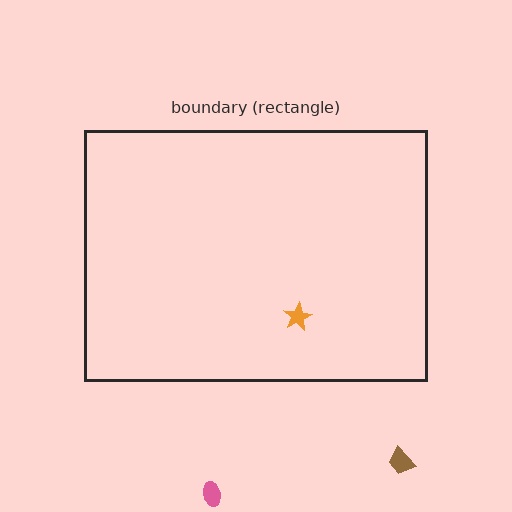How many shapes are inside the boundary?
1 inside, 2 outside.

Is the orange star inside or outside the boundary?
Inside.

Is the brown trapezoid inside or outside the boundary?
Outside.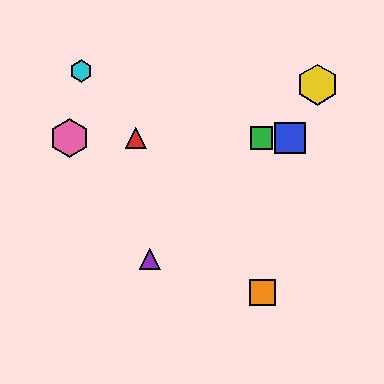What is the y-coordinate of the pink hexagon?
The pink hexagon is at y≈138.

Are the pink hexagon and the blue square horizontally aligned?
Yes, both are at y≈138.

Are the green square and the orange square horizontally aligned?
No, the green square is at y≈138 and the orange square is at y≈293.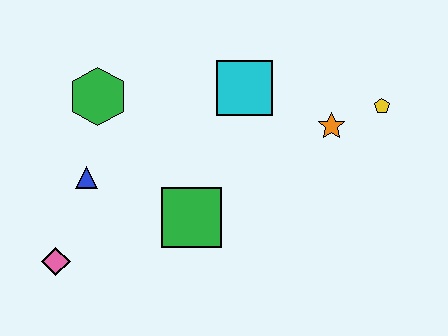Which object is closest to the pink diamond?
The blue triangle is closest to the pink diamond.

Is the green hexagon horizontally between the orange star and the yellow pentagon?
No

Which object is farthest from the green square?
The yellow pentagon is farthest from the green square.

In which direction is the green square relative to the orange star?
The green square is to the left of the orange star.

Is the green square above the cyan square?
No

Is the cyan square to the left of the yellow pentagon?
Yes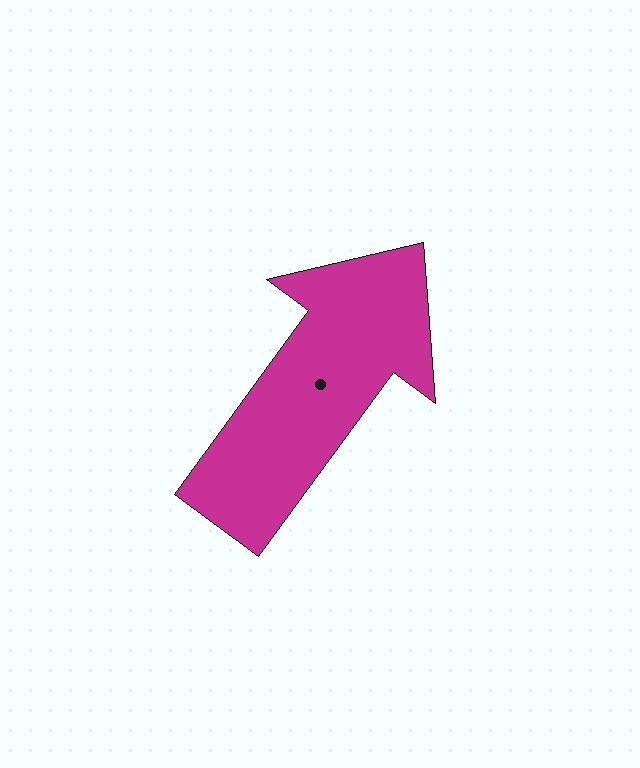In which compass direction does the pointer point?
Northeast.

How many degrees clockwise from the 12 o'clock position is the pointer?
Approximately 36 degrees.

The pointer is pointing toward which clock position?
Roughly 1 o'clock.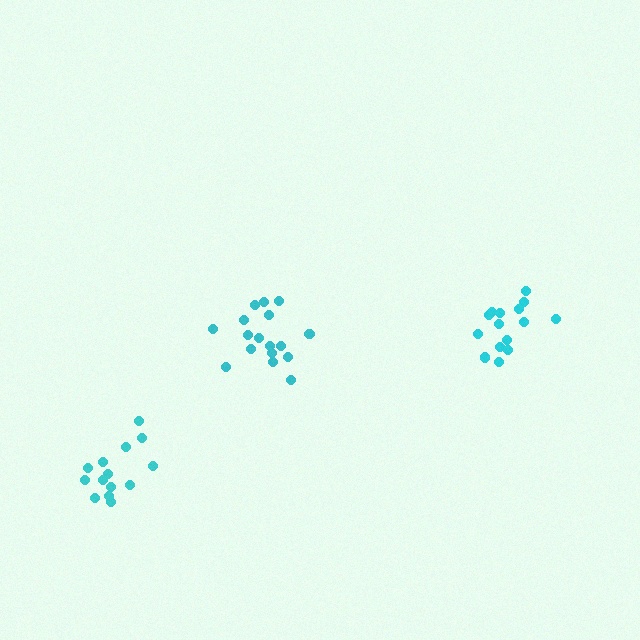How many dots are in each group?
Group 1: 17 dots, Group 2: 14 dots, Group 3: 15 dots (46 total).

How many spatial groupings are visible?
There are 3 spatial groupings.